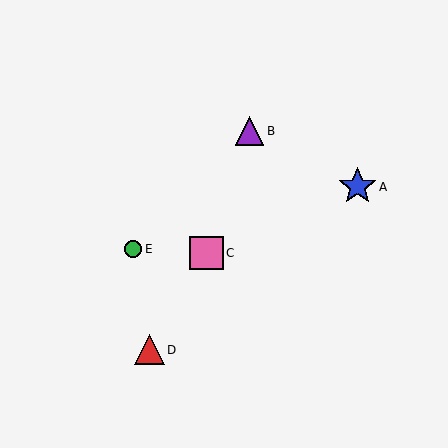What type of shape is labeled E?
Shape E is a green circle.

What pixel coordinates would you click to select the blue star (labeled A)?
Click at (358, 187) to select the blue star A.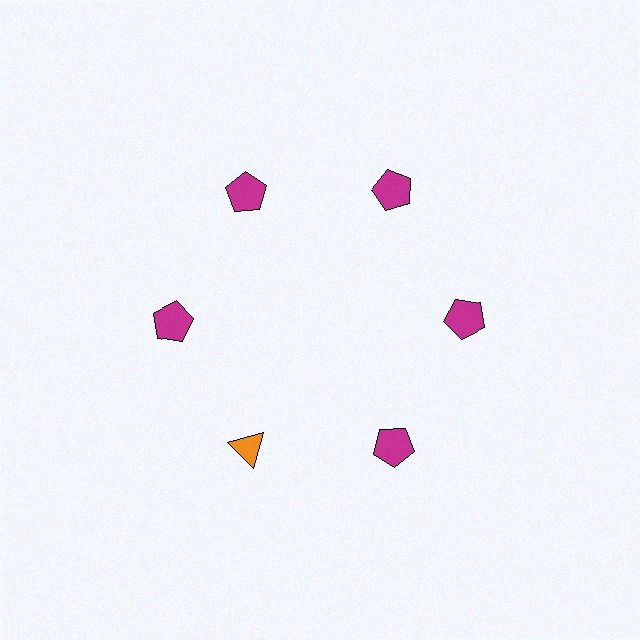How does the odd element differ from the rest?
It differs in both color (orange instead of magenta) and shape (triangle instead of pentagon).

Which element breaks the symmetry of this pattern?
The orange triangle at roughly the 7 o'clock position breaks the symmetry. All other shapes are magenta pentagons.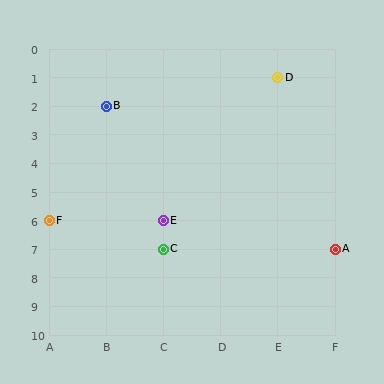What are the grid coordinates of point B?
Point B is at grid coordinates (B, 2).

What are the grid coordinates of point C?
Point C is at grid coordinates (C, 7).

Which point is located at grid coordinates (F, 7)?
Point A is at (F, 7).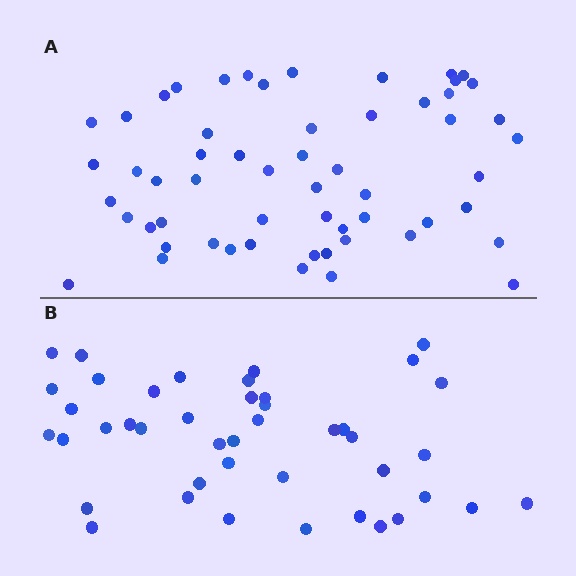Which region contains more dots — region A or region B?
Region A (the top region) has more dots.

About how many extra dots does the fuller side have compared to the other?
Region A has approximately 15 more dots than region B.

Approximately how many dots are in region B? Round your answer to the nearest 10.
About 40 dots. (The exact count is 43, which rounds to 40.)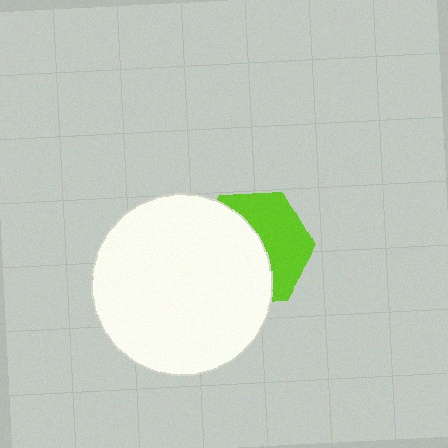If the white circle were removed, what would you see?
You would see the complete lime hexagon.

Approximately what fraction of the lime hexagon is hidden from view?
Roughly 55% of the lime hexagon is hidden behind the white circle.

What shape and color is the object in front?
The object in front is a white circle.